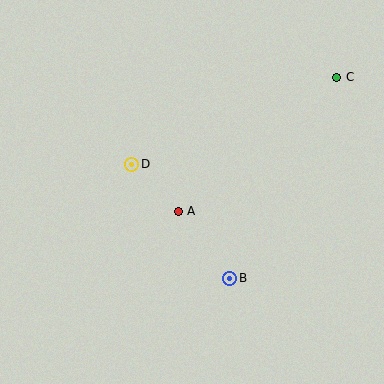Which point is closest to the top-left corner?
Point D is closest to the top-left corner.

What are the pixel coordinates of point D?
Point D is at (132, 164).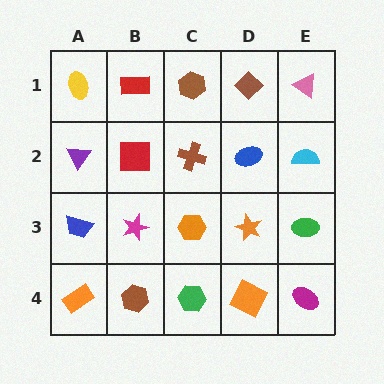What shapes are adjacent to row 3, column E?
A cyan semicircle (row 2, column E), a magenta ellipse (row 4, column E), an orange star (row 3, column D).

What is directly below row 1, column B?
A red square.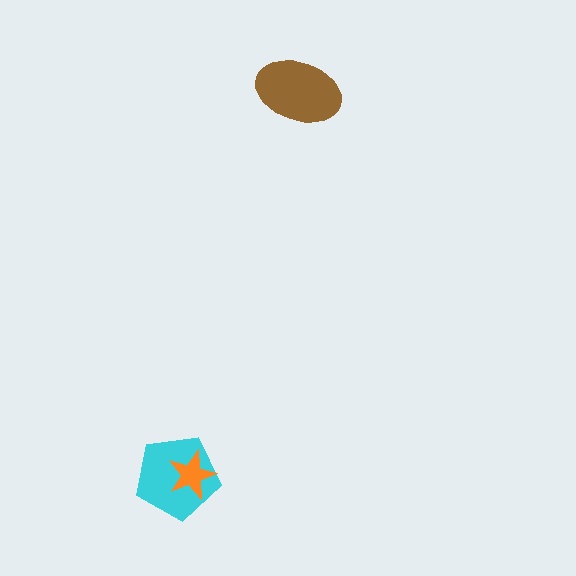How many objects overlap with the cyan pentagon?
1 object overlaps with the cyan pentagon.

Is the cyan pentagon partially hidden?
Yes, it is partially covered by another shape.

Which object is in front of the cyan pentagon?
The orange star is in front of the cyan pentagon.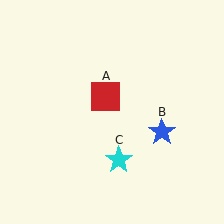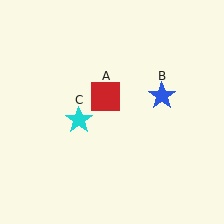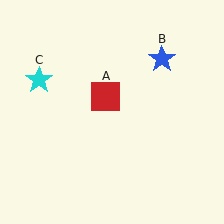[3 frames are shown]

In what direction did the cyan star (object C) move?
The cyan star (object C) moved up and to the left.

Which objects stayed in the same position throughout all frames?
Red square (object A) remained stationary.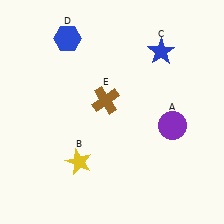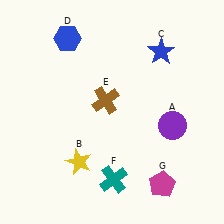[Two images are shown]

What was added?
A teal cross (F), a magenta pentagon (G) were added in Image 2.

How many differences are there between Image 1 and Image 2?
There are 2 differences between the two images.